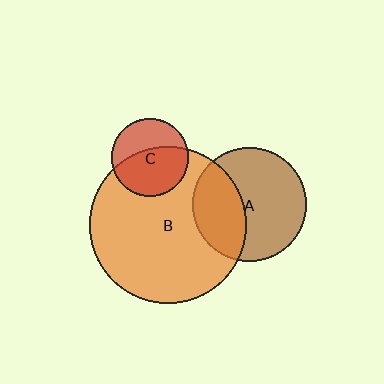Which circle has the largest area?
Circle B (orange).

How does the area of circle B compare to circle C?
Approximately 4.1 times.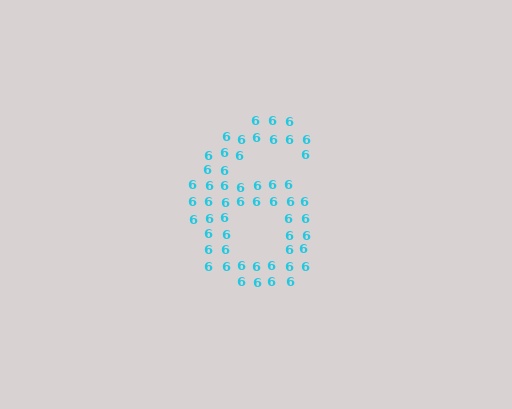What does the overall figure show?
The overall figure shows the digit 6.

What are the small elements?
The small elements are digit 6's.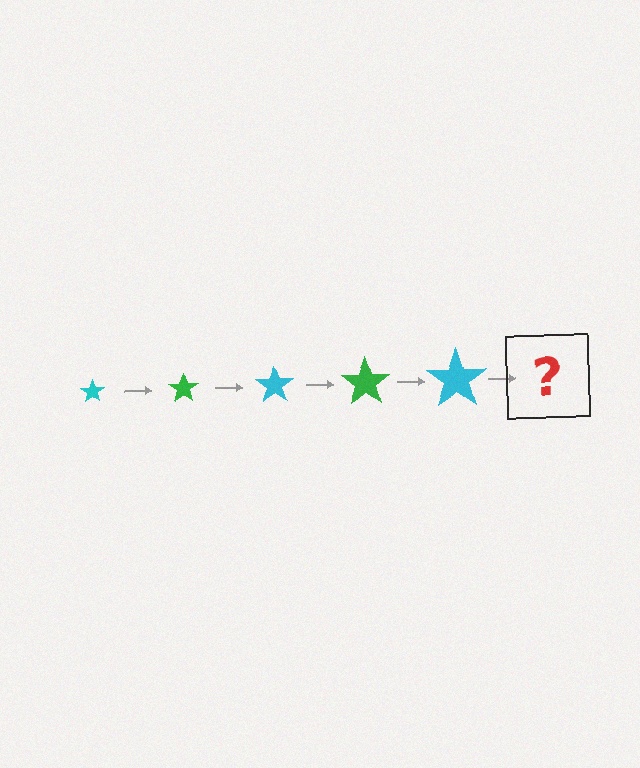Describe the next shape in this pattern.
It should be a green star, larger than the previous one.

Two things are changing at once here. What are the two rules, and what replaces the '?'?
The two rules are that the star grows larger each step and the color cycles through cyan and green. The '?' should be a green star, larger than the previous one.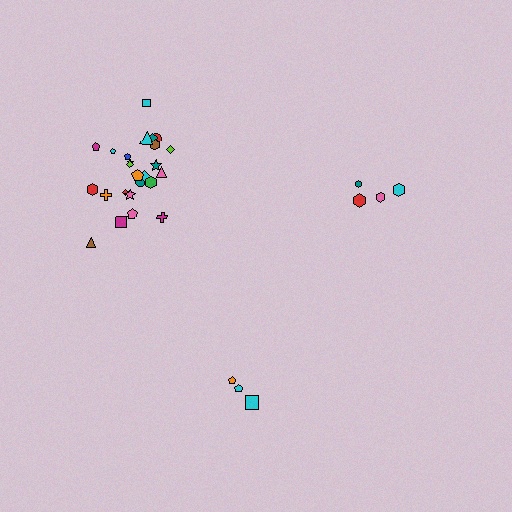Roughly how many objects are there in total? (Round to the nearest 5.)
Roughly 30 objects in total.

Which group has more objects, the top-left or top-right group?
The top-left group.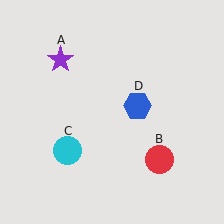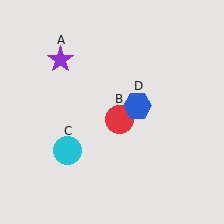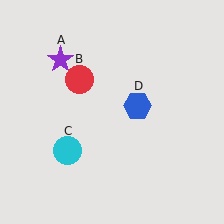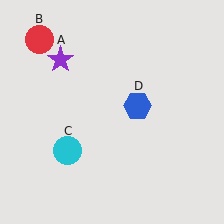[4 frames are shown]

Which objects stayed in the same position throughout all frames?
Purple star (object A) and cyan circle (object C) and blue hexagon (object D) remained stationary.